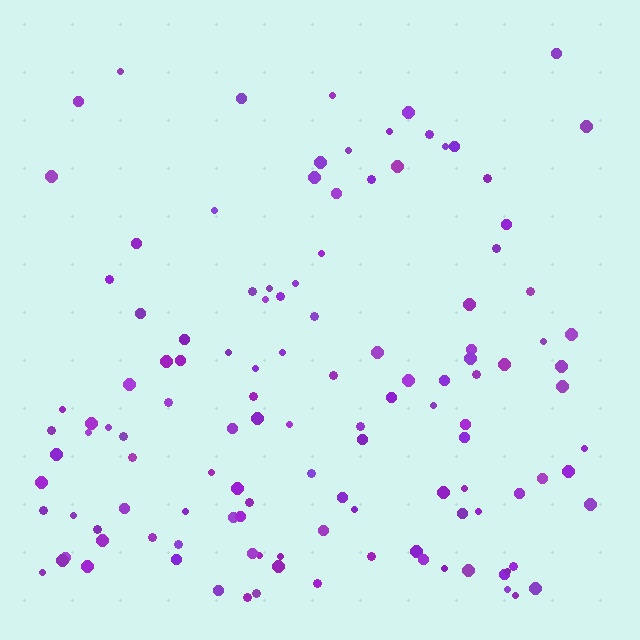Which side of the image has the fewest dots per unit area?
The top.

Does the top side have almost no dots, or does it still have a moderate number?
Still a moderate number, just noticeably fewer than the bottom.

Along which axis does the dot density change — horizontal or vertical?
Vertical.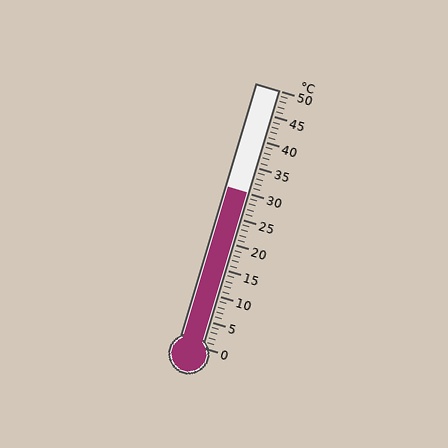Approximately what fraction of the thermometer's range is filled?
The thermometer is filled to approximately 60% of its range.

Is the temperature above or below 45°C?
The temperature is below 45°C.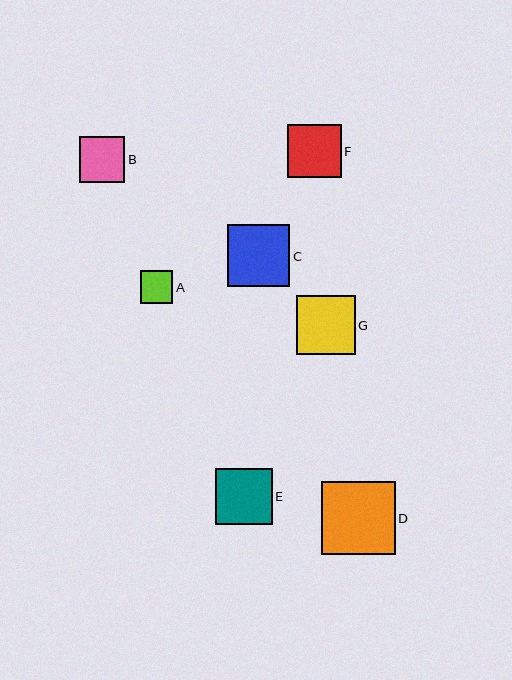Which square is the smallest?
Square A is the smallest with a size of approximately 33 pixels.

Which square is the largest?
Square D is the largest with a size of approximately 74 pixels.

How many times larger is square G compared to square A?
Square G is approximately 1.8 times the size of square A.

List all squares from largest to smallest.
From largest to smallest: D, C, G, E, F, B, A.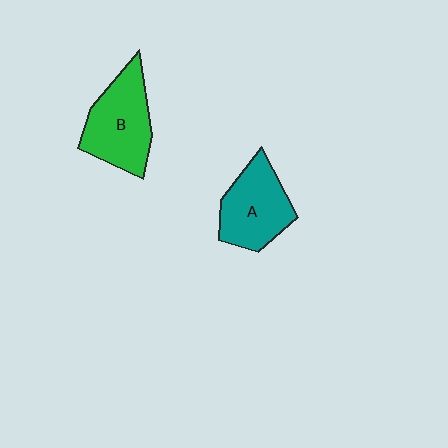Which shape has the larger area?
Shape B (green).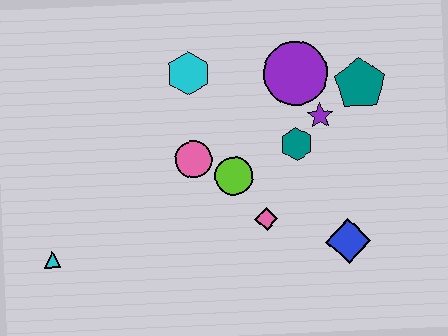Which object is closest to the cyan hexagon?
The pink circle is closest to the cyan hexagon.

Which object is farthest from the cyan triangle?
The teal pentagon is farthest from the cyan triangle.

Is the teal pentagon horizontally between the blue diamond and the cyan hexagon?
No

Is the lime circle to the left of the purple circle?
Yes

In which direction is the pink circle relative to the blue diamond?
The pink circle is to the left of the blue diamond.